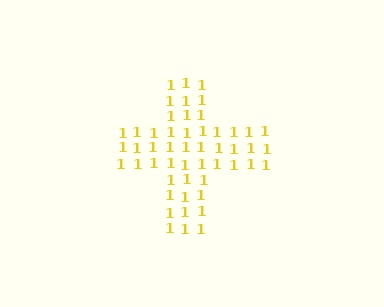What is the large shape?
The large shape is a cross.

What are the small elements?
The small elements are digit 1's.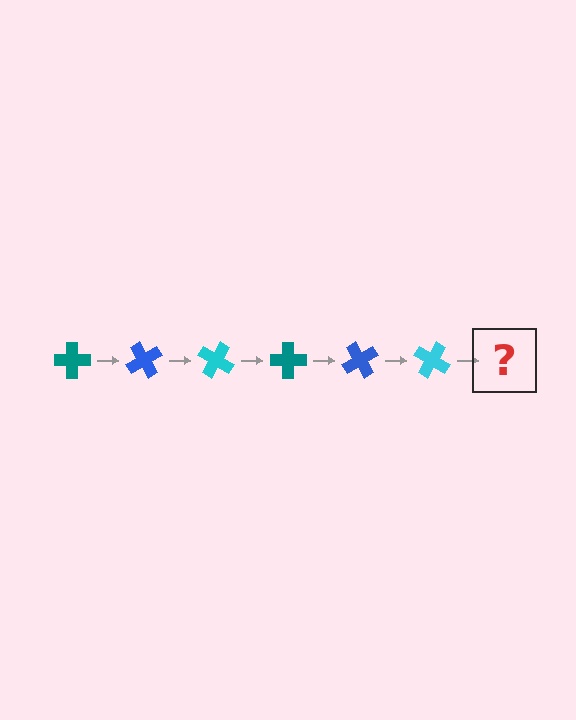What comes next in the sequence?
The next element should be a teal cross, rotated 360 degrees from the start.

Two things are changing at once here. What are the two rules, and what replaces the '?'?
The two rules are that it rotates 60 degrees each step and the color cycles through teal, blue, and cyan. The '?' should be a teal cross, rotated 360 degrees from the start.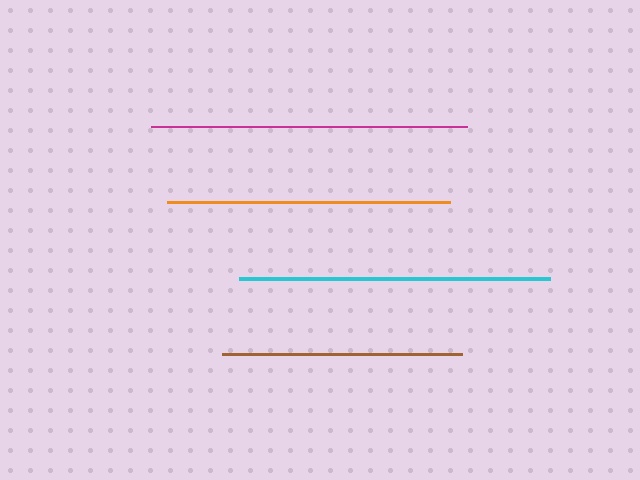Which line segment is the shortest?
The brown line is the shortest at approximately 241 pixels.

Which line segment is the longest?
The magenta line is the longest at approximately 316 pixels.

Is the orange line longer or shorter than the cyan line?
The cyan line is longer than the orange line.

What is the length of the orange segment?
The orange segment is approximately 283 pixels long.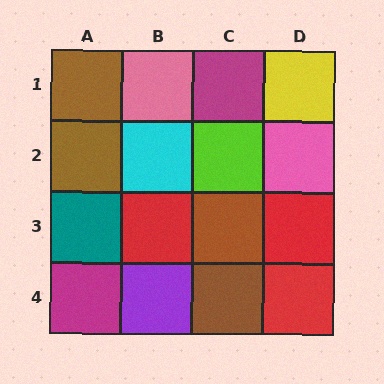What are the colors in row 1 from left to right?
Brown, pink, magenta, yellow.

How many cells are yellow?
1 cell is yellow.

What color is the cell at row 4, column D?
Red.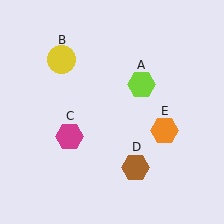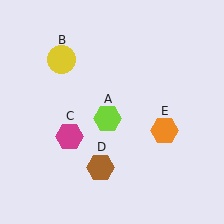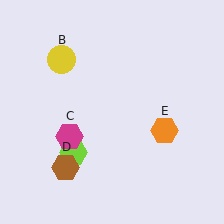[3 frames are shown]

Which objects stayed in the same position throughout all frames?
Yellow circle (object B) and magenta hexagon (object C) and orange hexagon (object E) remained stationary.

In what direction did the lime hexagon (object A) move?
The lime hexagon (object A) moved down and to the left.